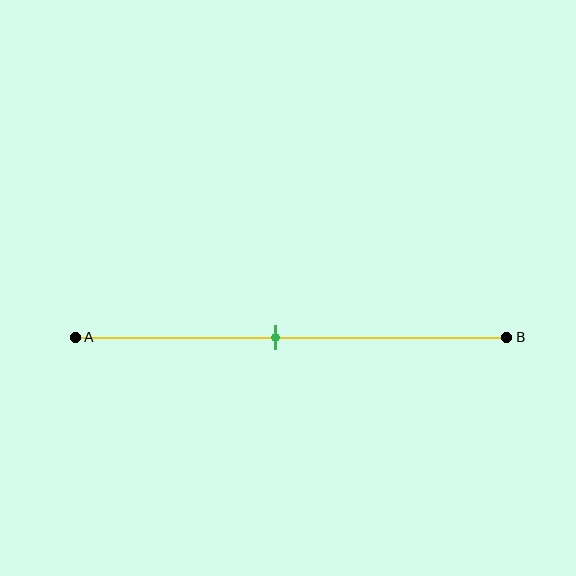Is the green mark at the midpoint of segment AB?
No, the mark is at about 45% from A, not at the 50% midpoint.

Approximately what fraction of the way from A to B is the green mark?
The green mark is approximately 45% of the way from A to B.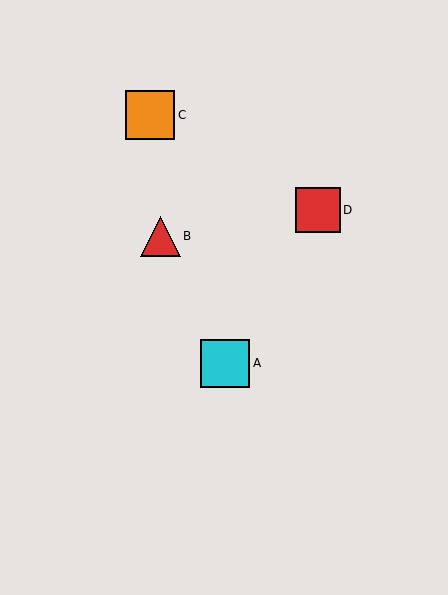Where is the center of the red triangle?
The center of the red triangle is at (161, 236).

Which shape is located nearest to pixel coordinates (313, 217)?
The red square (labeled D) at (318, 210) is nearest to that location.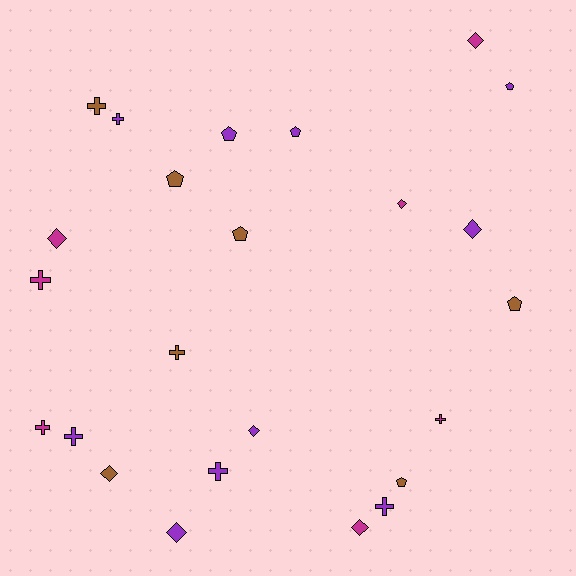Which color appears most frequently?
Purple, with 10 objects.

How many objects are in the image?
There are 24 objects.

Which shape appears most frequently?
Cross, with 9 objects.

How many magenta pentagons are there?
There are no magenta pentagons.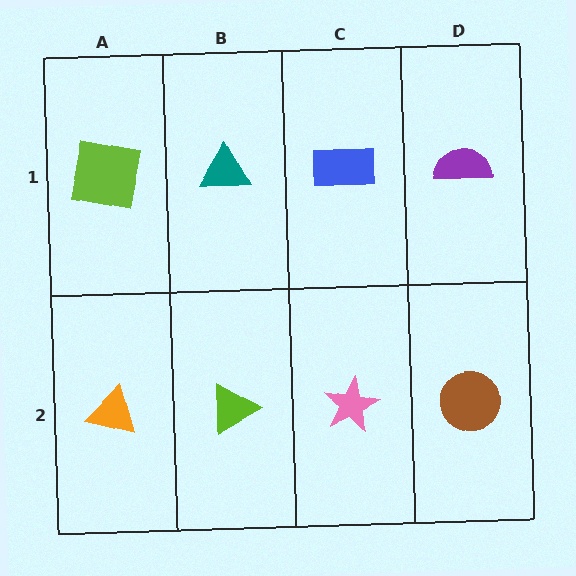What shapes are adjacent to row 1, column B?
A lime triangle (row 2, column B), a lime square (row 1, column A), a blue rectangle (row 1, column C).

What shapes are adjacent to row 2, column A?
A lime square (row 1, column A), a lime triangle (row 2, column B).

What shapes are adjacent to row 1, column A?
An orange triangle (row 2, column A), a teal triangle (row 1, column B).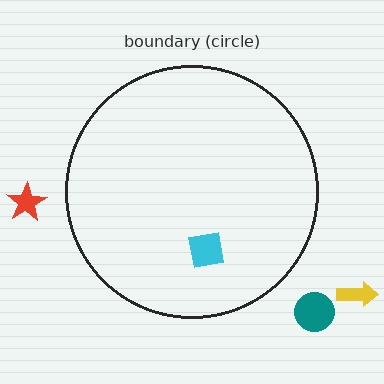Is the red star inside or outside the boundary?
Outside.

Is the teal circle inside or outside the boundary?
Outside.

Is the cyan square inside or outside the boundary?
Inside.